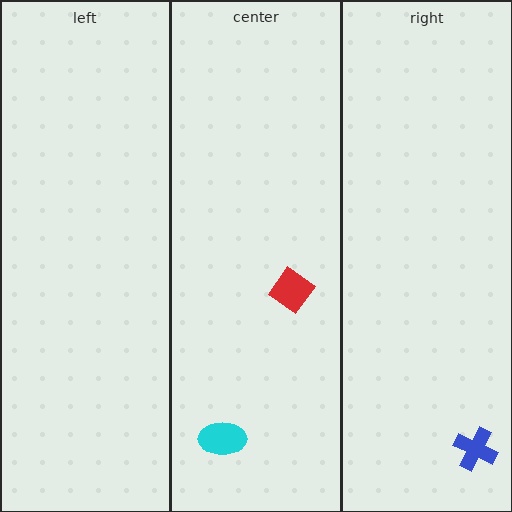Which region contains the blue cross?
The right region.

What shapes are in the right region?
The blue cross.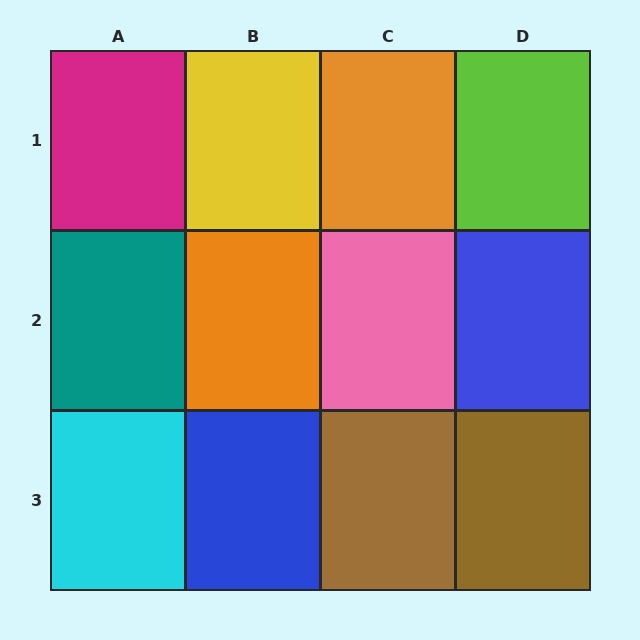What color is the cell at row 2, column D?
Blue.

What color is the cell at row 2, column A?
Teal.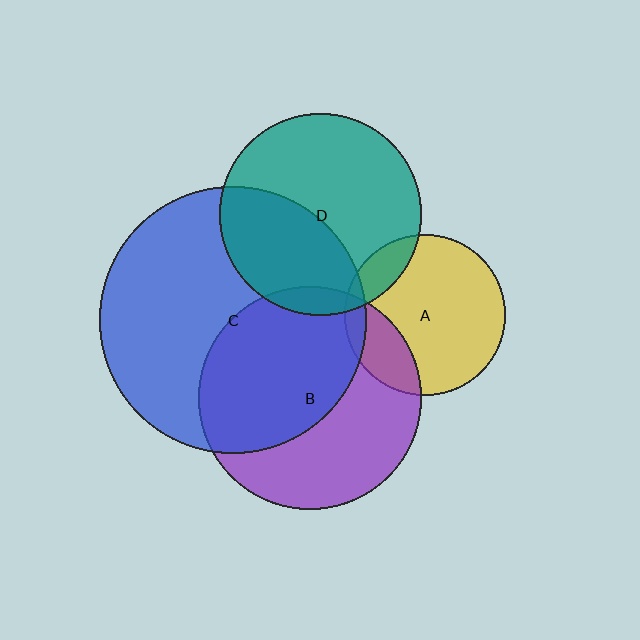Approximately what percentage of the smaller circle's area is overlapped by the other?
Approximately 5%.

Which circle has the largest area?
Circle C (blue).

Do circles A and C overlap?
Yes.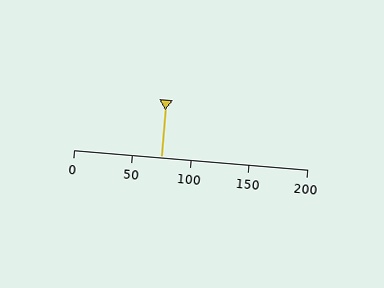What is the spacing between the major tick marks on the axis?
The major ticks are spaced 50 apart.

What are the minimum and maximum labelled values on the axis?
The axis runs from 0 to 200.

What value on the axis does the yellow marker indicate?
The marker indicates approximately 75.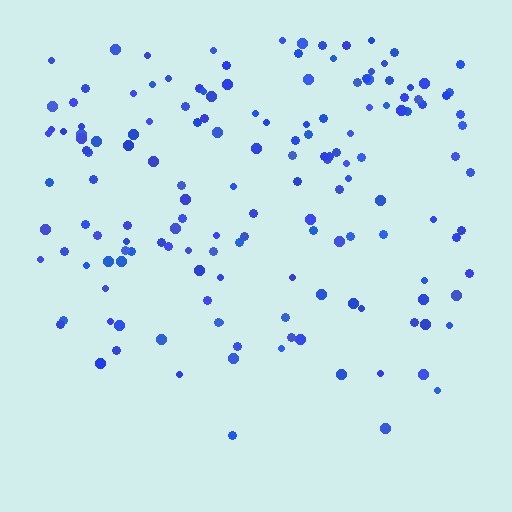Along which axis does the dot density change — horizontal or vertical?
Vertical.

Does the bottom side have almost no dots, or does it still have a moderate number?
Still a moderate number, just noticeably fewer than the top.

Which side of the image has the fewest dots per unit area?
The bottom.